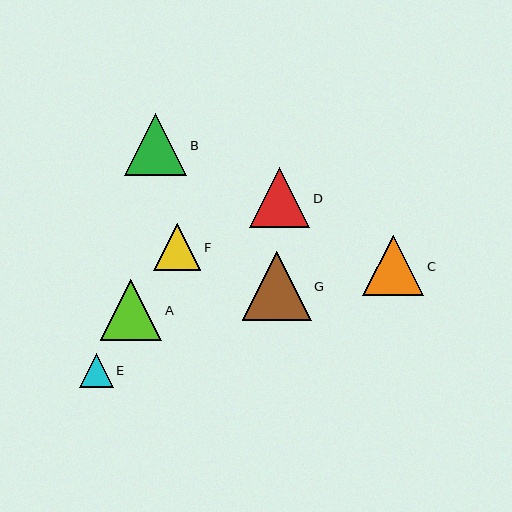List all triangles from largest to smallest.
From largest to smallest: G, B, A, C, D, F, E.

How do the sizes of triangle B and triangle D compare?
Triangle B and triangle D are approximately the same size.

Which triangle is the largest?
Triangle G is the largest with a size of approximately 69 pixels.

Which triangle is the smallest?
Triangle E is the smallest with a size of approximately 33 pixels.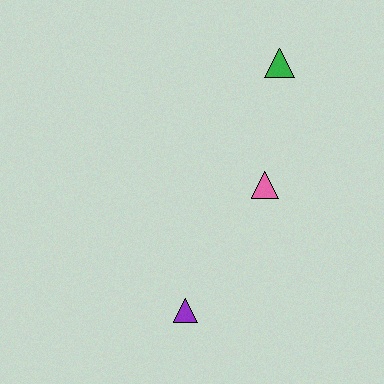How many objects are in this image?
There are 3 objects.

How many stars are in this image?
There are no stars.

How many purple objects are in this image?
There is 1 purple object.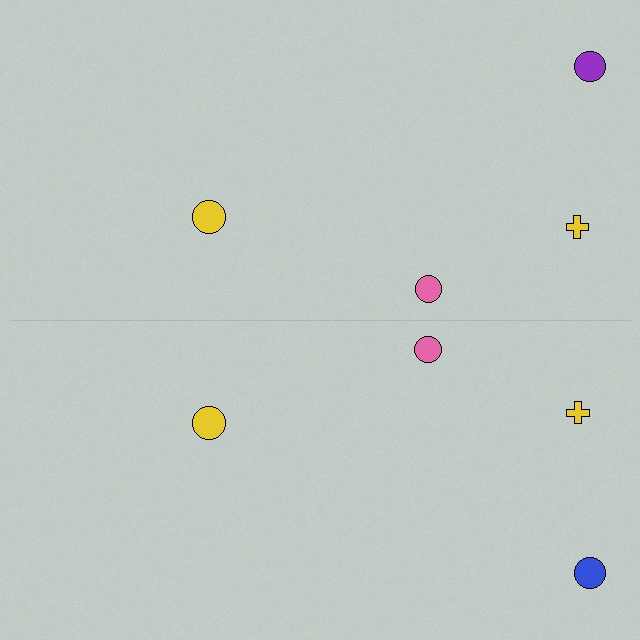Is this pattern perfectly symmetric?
No, the pattern is not perfectly symmetric. The blue circle on the bottom side breaks the symmetry — its mirror counterpart is purple.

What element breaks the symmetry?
The blue circle on the bottom side breaks the symmetry — its mirror counterpart is purple.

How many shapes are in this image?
There are 8 shapes in this image.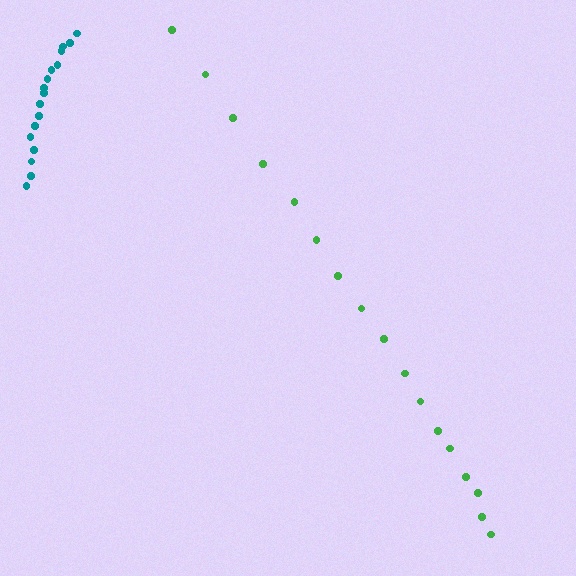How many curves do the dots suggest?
There are 2 distinct paths.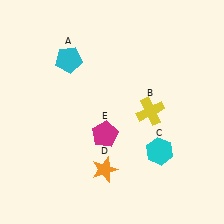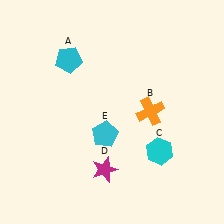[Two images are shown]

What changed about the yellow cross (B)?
In Image 1, B is yellow. In Image 2, it changed to orange.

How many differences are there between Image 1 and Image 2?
There are 3 differences between the two images.